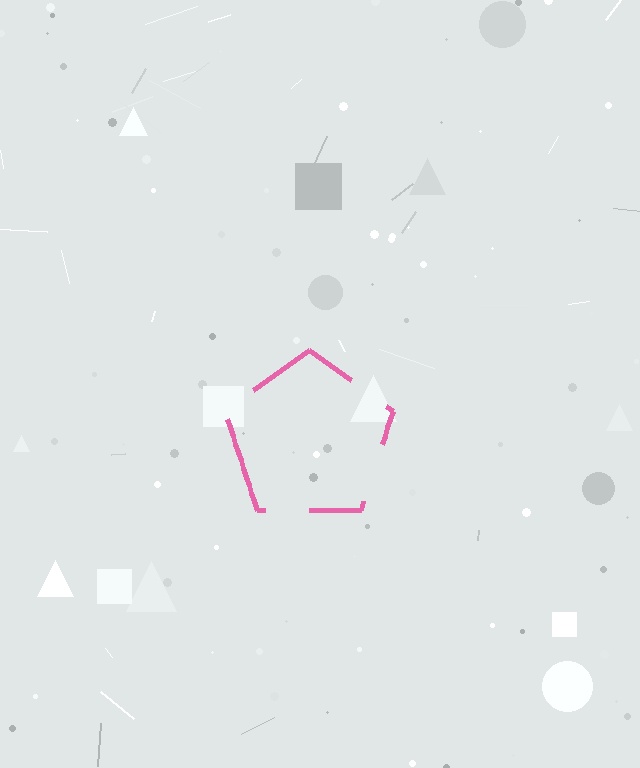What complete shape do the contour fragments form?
The contour fragments form a pentagon.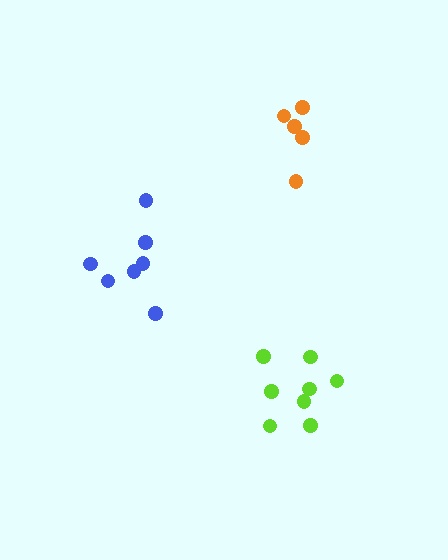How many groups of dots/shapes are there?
There are 3 groups.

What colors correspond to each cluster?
The clusters are colored: lime, blue, orange.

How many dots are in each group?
Group 1: 8 dots, Group 2: 7 dots, Group 3: 5 dots (20 total).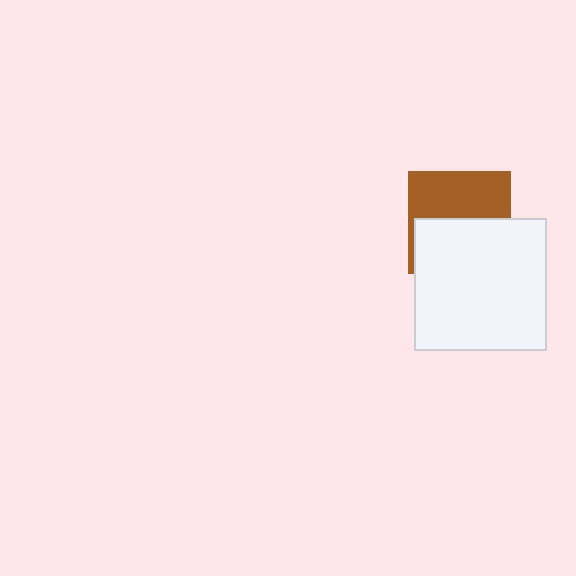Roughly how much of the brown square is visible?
About half of it is visible (roughly 48%).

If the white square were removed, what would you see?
You would see the complete brown square.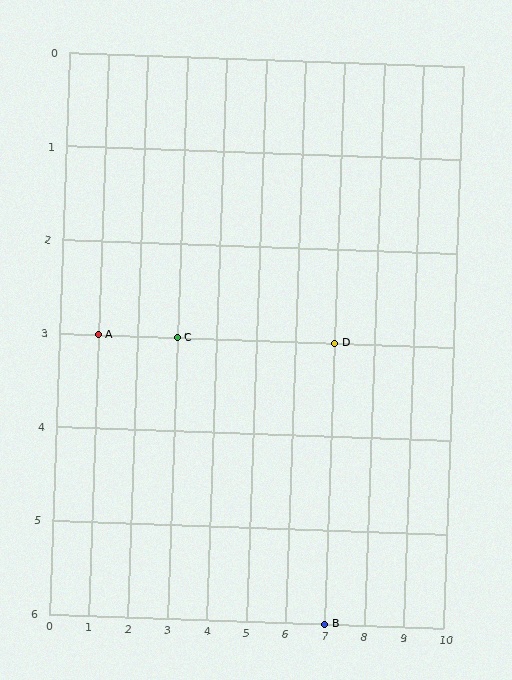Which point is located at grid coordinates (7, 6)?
Point B is at (7, 6).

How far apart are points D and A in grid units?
Points D and A are 6 columns apart.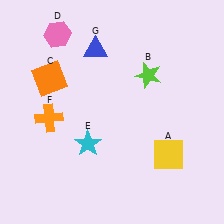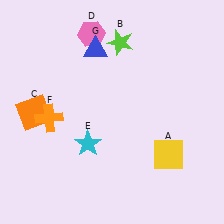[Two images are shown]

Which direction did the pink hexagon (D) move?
The pink hexagon (D) moved right.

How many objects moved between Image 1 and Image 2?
3 objects moved between the two images.